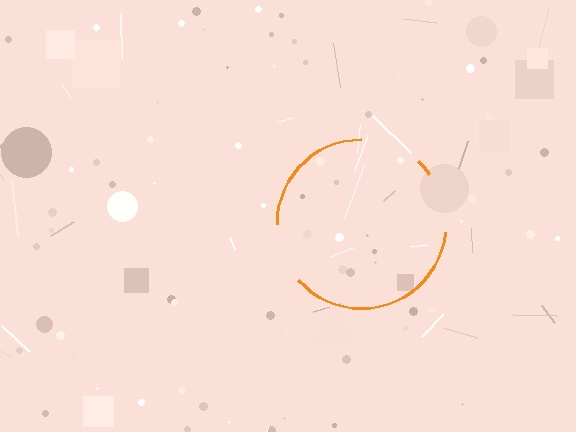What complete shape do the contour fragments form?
The contour fragments form a circle.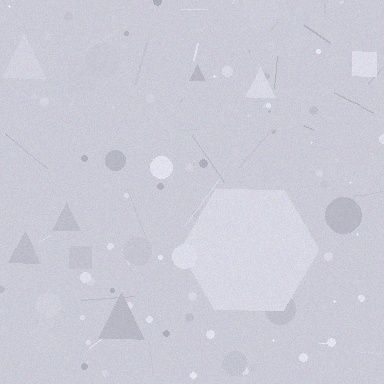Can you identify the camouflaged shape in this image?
The camouflaged shape is a hexagon.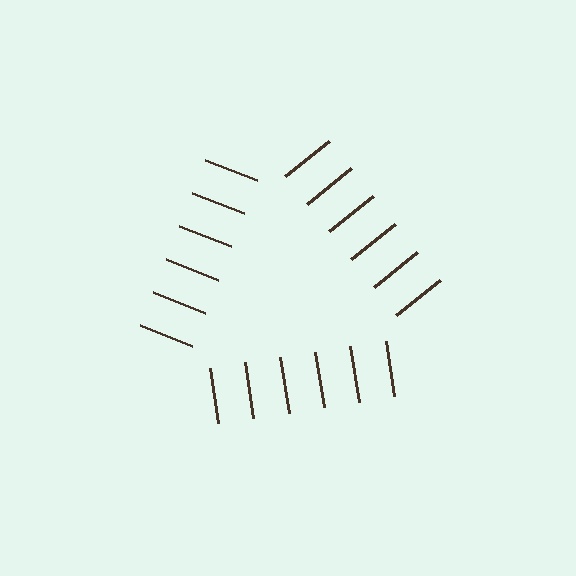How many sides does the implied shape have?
3 sides — the line-ends trace a triangle.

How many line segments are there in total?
18 — 6 along each of the 3 edges.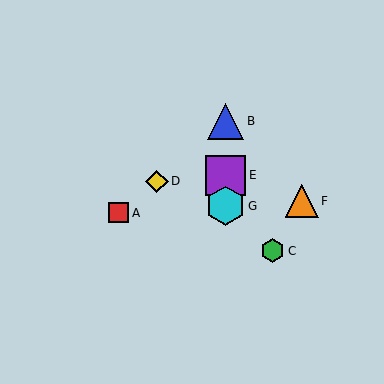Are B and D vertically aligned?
No, B is at x≈226 and D is at x≈157.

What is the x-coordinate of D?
Object D is at x≈157.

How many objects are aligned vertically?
3 objects (B, E, G) are aligned vertically.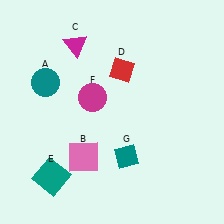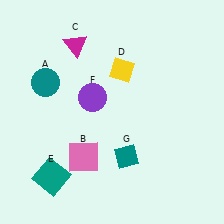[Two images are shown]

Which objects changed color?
D changed from red to yellow. F changed from magenta to purple.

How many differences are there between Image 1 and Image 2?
There are 2 differences between the two images.